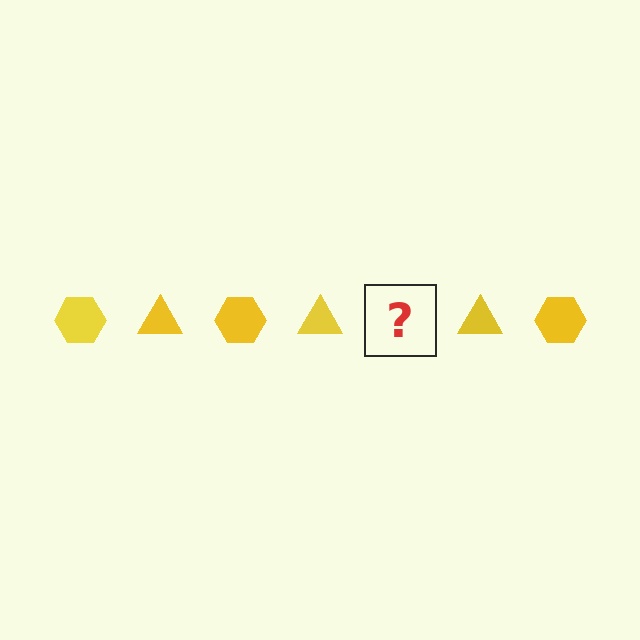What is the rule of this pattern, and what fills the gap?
The rule is that the pattern cycles through hexagon, triangle shapes in yellow. The gap should be filled with a yellow hexagon.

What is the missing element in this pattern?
The missing element is a yellow hexagon.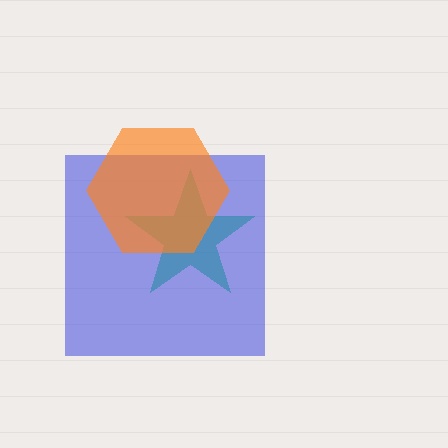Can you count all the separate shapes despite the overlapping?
Yes, there are 3 separate shapes.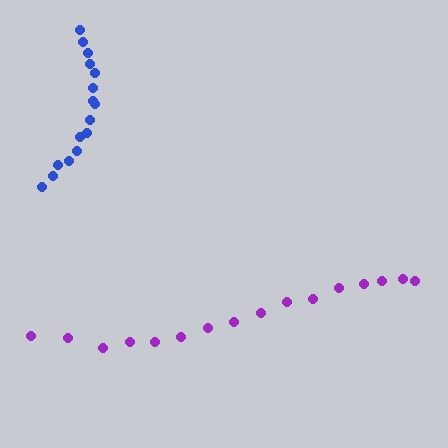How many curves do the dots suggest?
There are 2 distinct paths.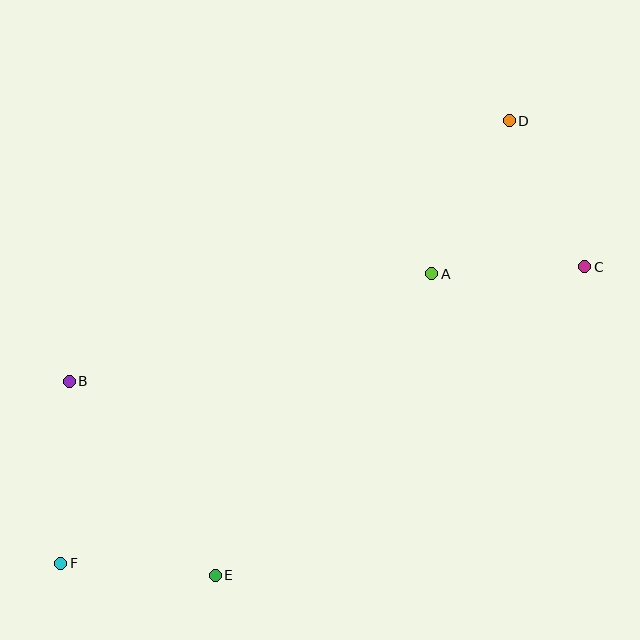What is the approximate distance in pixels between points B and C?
The distance between B and C is approximately 528 pixels.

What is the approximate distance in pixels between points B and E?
The distance between B and E is approximately 243 pixels.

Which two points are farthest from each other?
Points D and F are farthest from each other.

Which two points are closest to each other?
Points A and C are closest to each other.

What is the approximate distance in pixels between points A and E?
The distance between A and E is approximately 371 pixels.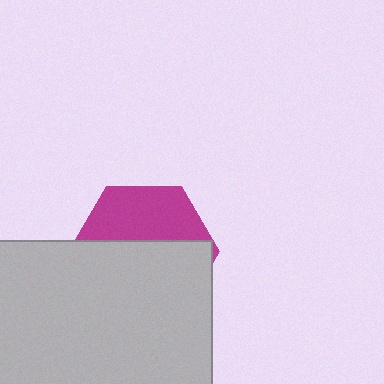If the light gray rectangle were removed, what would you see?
You would see the complete magenta hexagon.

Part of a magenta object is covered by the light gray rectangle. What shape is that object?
It is a hexagon.